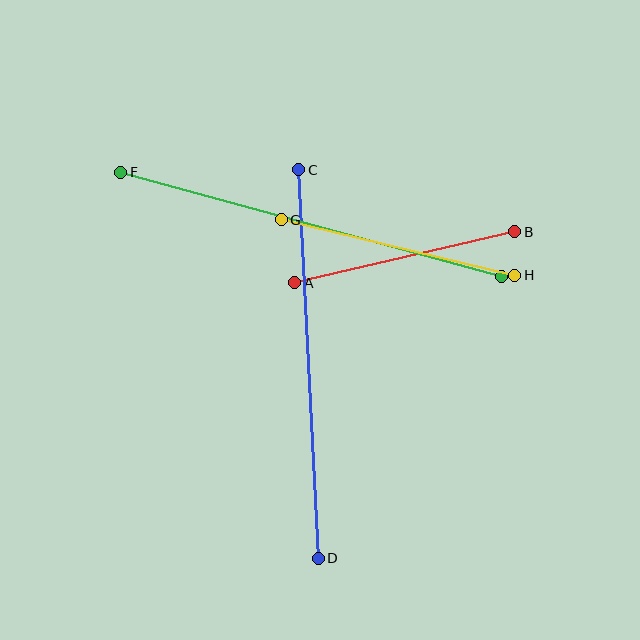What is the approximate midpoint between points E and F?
The midpoint is at approximately (311, 224) pixels.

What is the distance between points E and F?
The distance is approximately 394 pixels.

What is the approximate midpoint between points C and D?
The midpoint is at approximately (308, 364) pixels.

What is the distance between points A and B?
The distance is approximately 226 pixels.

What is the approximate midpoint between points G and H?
The midpoint is at approximately (398, 247) pixels.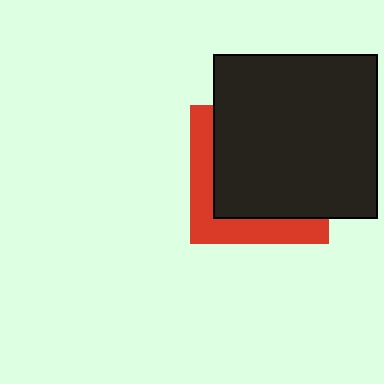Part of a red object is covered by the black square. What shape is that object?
It is a square.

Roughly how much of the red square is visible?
A small part of it is visible (roughly 32%).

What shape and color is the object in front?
The object in front is a black square.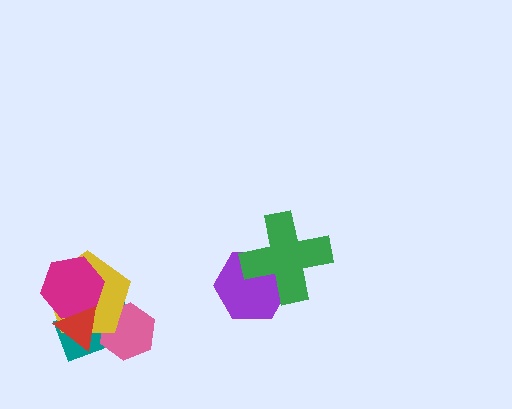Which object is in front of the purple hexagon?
The green cross is in front of the purple hexagon.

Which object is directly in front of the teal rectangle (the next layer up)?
The pink hexagon is directly in front of the teal rectangle.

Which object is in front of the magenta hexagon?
The red triangle is in front of the magenta hexagon.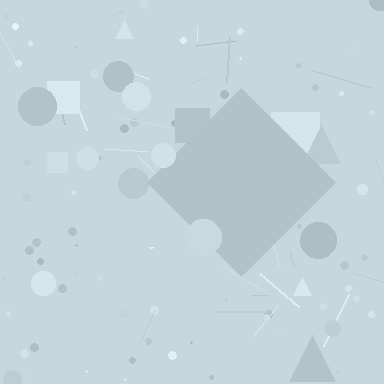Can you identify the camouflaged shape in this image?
The camouflaged shape is a diamond.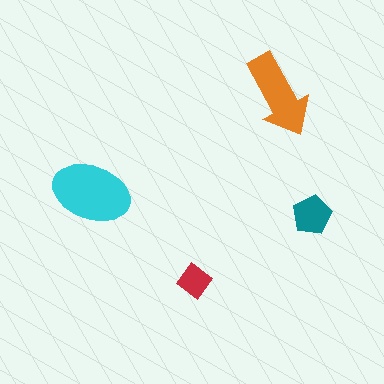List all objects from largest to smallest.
The cyan ellipse, the orange arrow, the teal pentagon, the red diamond.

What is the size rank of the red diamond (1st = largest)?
4th.